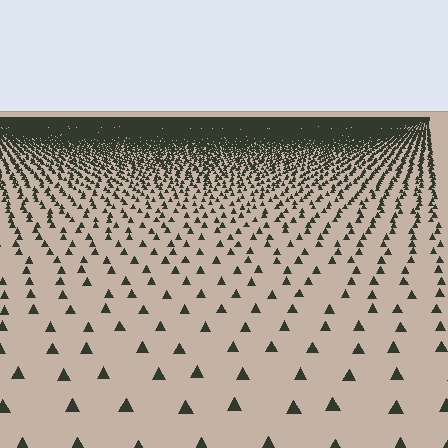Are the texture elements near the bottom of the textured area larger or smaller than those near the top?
Larger. Near the bottom, elements are closer to the viewer and appear at a bigger on-screen size.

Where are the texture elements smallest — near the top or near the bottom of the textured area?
Near the top.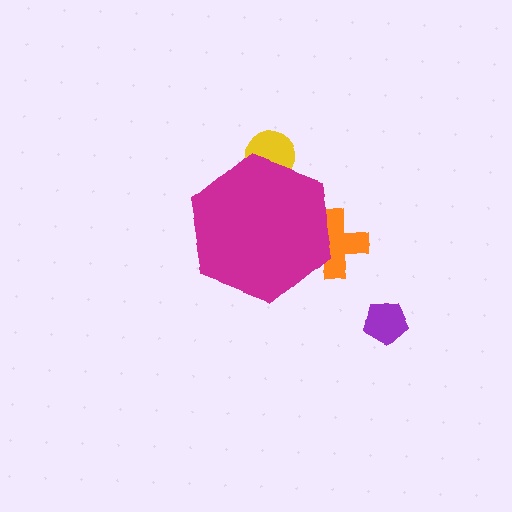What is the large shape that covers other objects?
A magenta hexagon.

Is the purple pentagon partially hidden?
No, the purple pentagon is fully visible.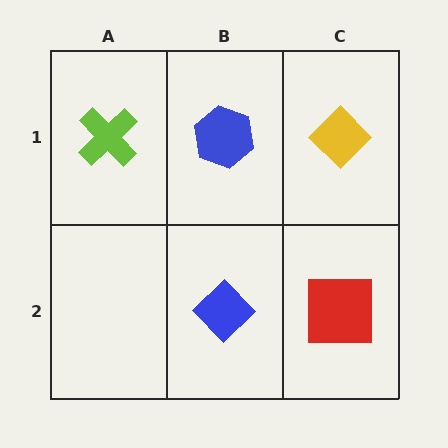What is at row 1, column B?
A blue hexagon.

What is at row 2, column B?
A blue diamond.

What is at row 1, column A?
A lime cross.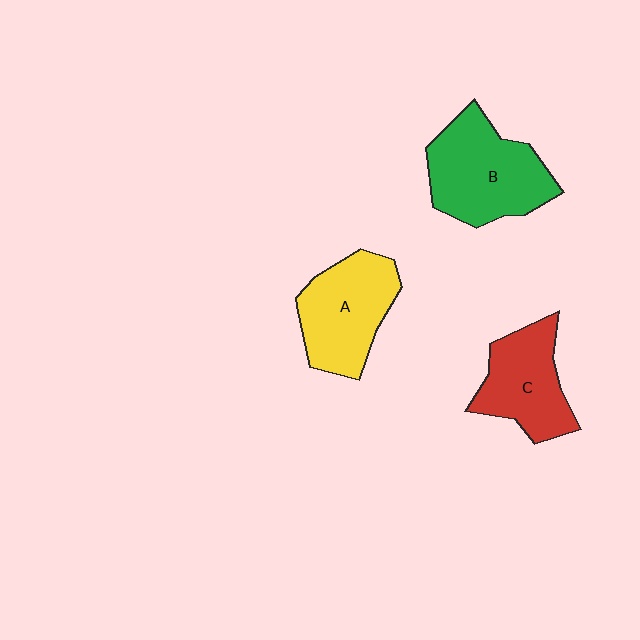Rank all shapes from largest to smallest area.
From largest to smallest: B (green), A (yellow), C (red).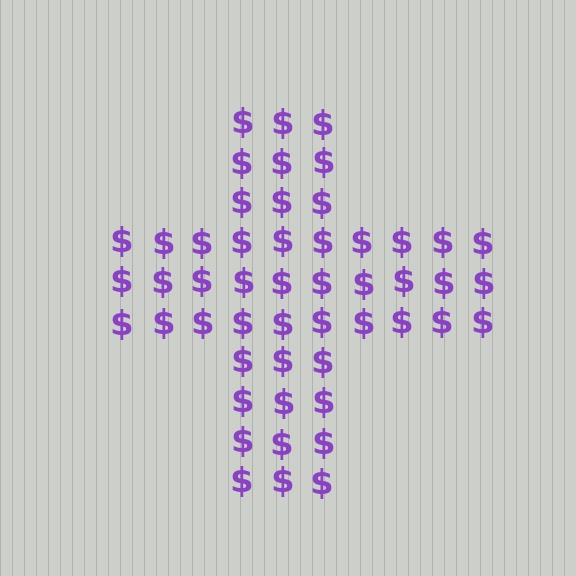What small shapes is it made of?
It is made of small dollar signs.